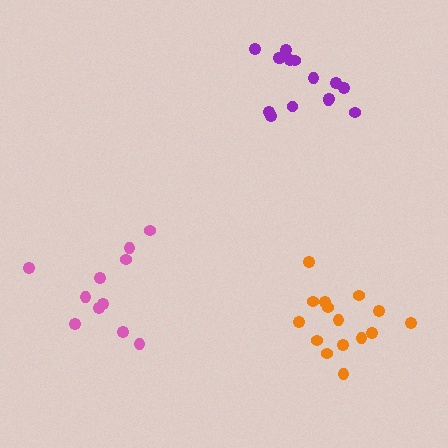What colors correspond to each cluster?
The clusters are colored: purple, orange, pink.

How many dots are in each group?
Group 1: 15 dots, Group 2: 15 dots, Group 3: 11 dots (41 total).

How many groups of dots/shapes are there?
There are 3 groups.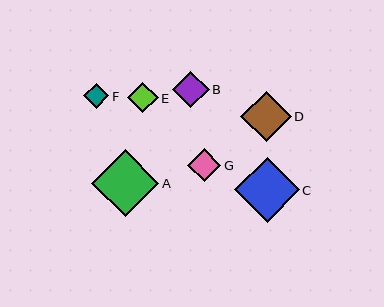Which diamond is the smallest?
Diamond F is the smallest with a size of approximately 25 pixels.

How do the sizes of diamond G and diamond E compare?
Diamond G and diamond E are approximately the same size.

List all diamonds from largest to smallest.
From largest to smallest: A, C, D, B, G, E, F.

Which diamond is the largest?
Diamond A is the largest with a size of approximately 67 pixels.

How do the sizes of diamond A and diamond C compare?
Diamond A and diamond C are approximately the same size.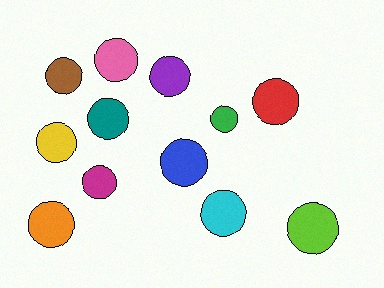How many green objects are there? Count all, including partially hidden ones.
There is 1 green object.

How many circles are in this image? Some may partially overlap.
There are 12 circles.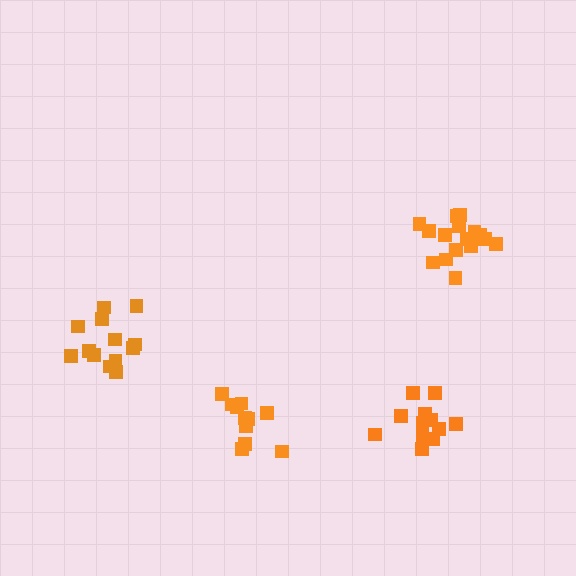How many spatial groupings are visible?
There are 4 spatial groupings.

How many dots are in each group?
Group 1: 12 dots, Group 2: 16 dots, Group 3: 13 dots, Group 4: 11 dots (52 total).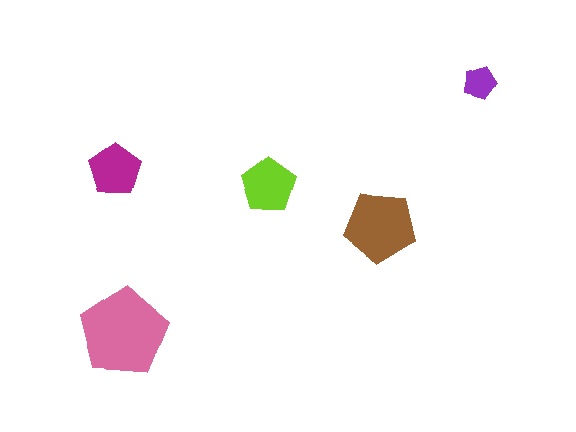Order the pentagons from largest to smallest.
the pink one, the brown one, the lime one, the magenta one, the purple one.